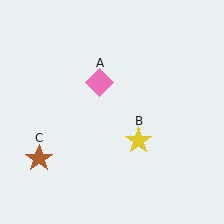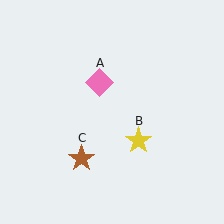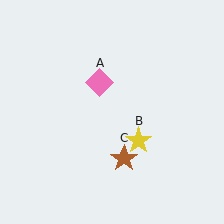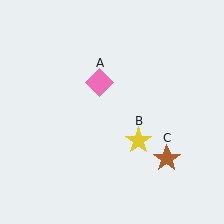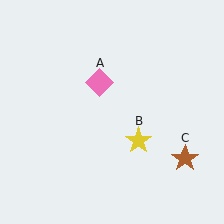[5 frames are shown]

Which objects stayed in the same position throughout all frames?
Pink diamond (object A) and yellow star (object B) remained stationary.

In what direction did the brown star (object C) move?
The brown star (object C) moved right.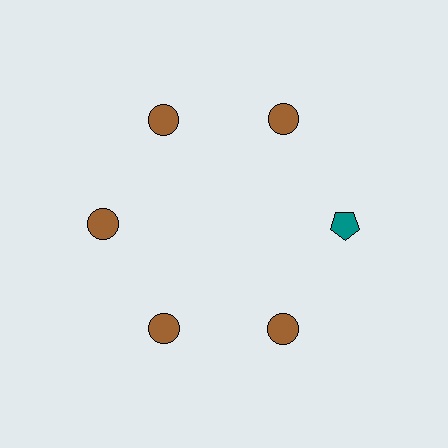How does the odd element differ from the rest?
It differs in both color (teal instead of brown) and shape (pentagon instead of circle).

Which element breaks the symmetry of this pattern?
The teal pentagon at roughly the 3 o'clock position breaks the symmetry. All other shapes are brown circles.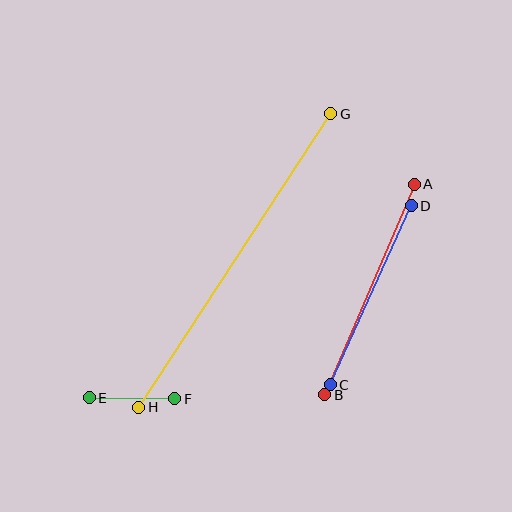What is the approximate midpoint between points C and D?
The midpoint is at approximately (371, 295) pixels.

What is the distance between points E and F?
The distance is approximately 86 pixels.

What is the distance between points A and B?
The distance is approximately 229 pixels.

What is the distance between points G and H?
The distance is approximately 351 pixels.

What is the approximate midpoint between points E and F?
The midpoint is at approximately (132, 398) pixels.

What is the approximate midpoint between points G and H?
The midpoint is at approximately (235, 261) pixels.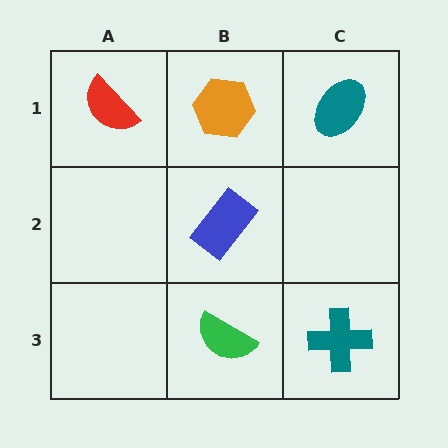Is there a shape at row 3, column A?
No, that cell is empty.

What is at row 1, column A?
A red semicircle.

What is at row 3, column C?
A teal cross.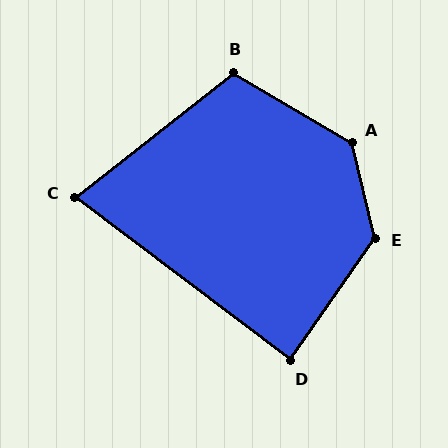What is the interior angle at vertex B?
Approximately 111 degrees (obtuse).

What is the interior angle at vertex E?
Approximately 132 degrees (obtuse).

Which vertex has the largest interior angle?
A, at approximately 134 degrees.